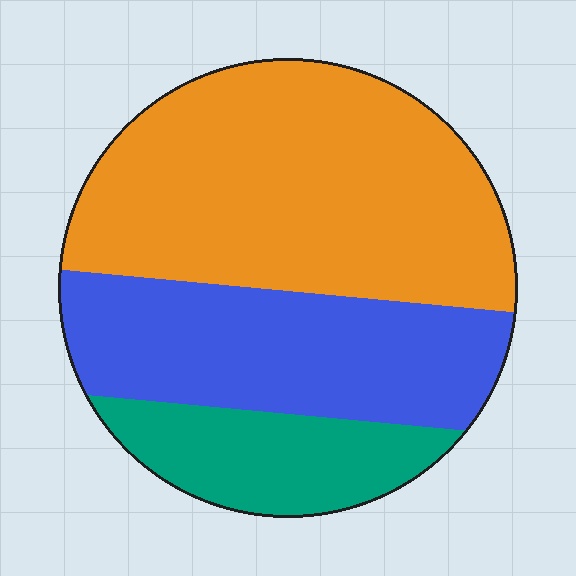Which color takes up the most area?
Orange, at roughly 50%.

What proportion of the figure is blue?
Blue covers roughly 30% of the figure.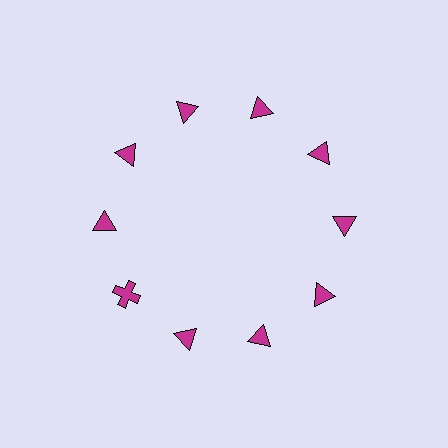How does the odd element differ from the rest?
It has a different shape: cross instead of triangle.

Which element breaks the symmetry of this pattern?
The magenta cross at roughly the 8 o'clock position breaks the symmetry. All other shapes are magenta triangles.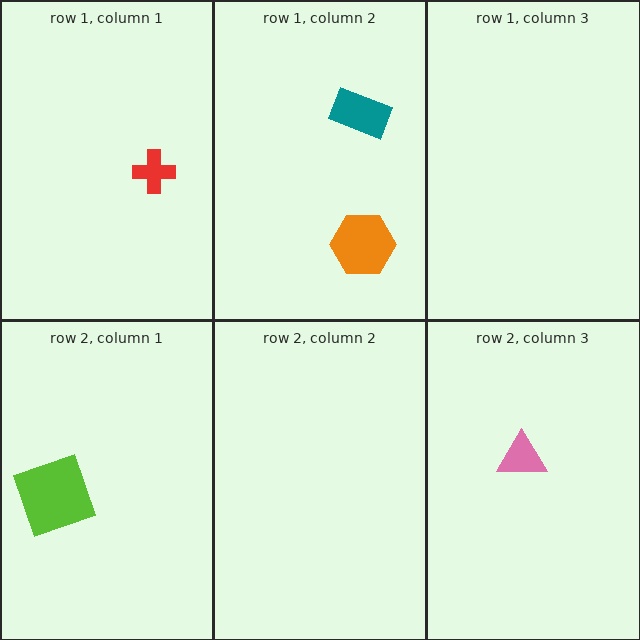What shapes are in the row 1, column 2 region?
The orange hexagon, the teal rectangle.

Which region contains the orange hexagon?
The row 1, column 2 region.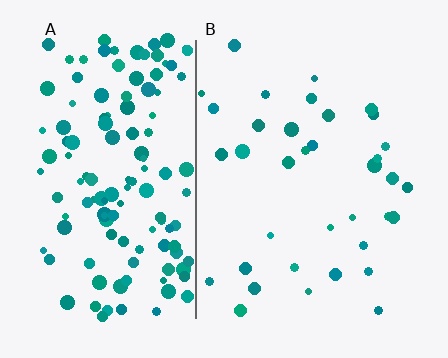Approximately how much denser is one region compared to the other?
Approximately 3.8× — region A over region B.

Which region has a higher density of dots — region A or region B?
A (the left).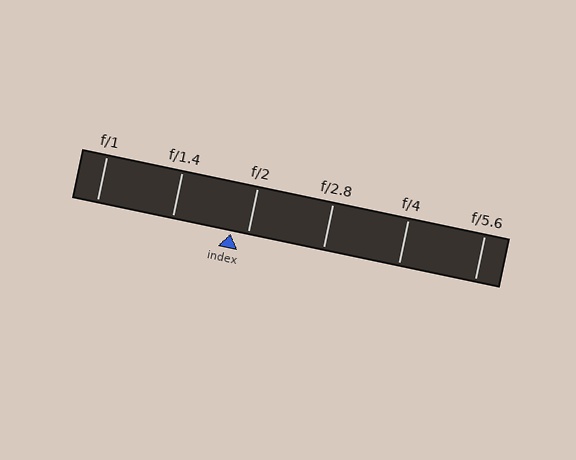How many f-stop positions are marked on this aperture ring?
There are 6 f-stop positions marked.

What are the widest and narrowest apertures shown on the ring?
The widest aperture shown is f/1 and the narrowest is f/5.6.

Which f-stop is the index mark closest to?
The index mark is closest to f/2.